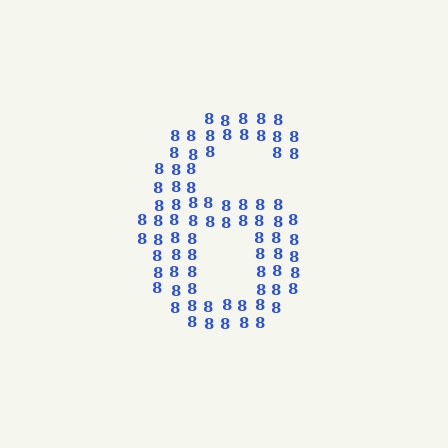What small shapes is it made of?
It is made of small digit 8's.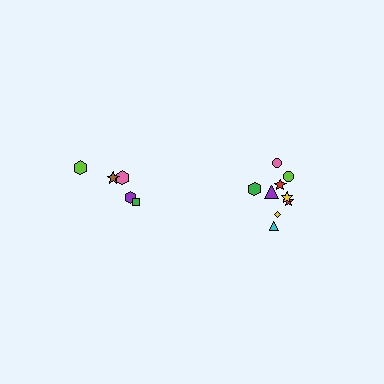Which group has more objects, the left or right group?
The right group.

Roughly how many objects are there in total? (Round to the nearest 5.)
Roughly 15 objects in total.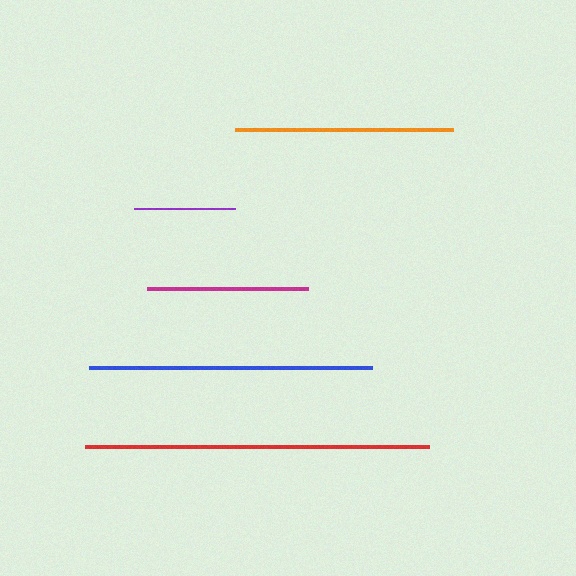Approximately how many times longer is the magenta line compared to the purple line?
The magenta line is approximately 1.6 times the length of the purple line.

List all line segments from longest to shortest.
From longest to shortest: red, blue, orange, magenta, purple.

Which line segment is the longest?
The red line is the longest at approximately 344 pixels.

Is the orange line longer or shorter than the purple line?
The orange line is longer than the purple line.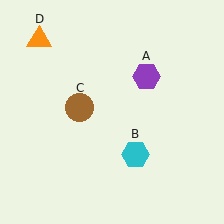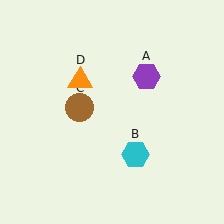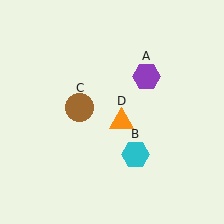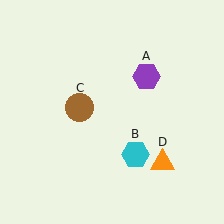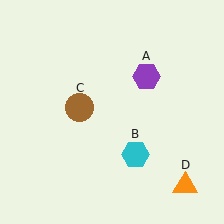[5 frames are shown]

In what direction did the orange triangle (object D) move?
The orange triangle (object D) moved down and to the right.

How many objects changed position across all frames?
1 object changed position: orange triangle (object D).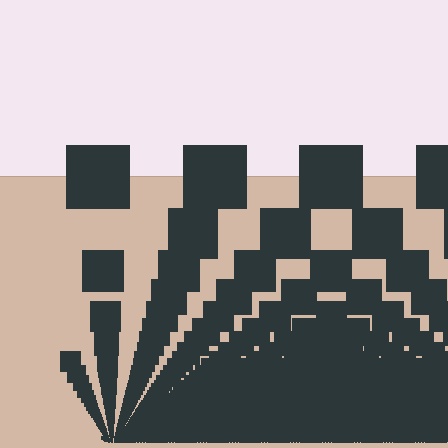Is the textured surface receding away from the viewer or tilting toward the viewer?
The surface appears to tilt toward the viewer. Texture elements get larger and sparser toward the top.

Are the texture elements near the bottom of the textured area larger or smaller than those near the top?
Smaller. The gradient is inverted — elements near the bottom are smaller and denser.